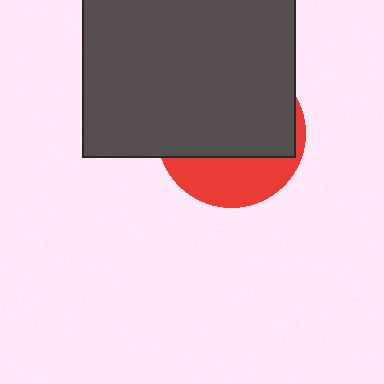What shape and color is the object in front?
The object in front is a dark gray square.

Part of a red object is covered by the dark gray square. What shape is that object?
It is a circle.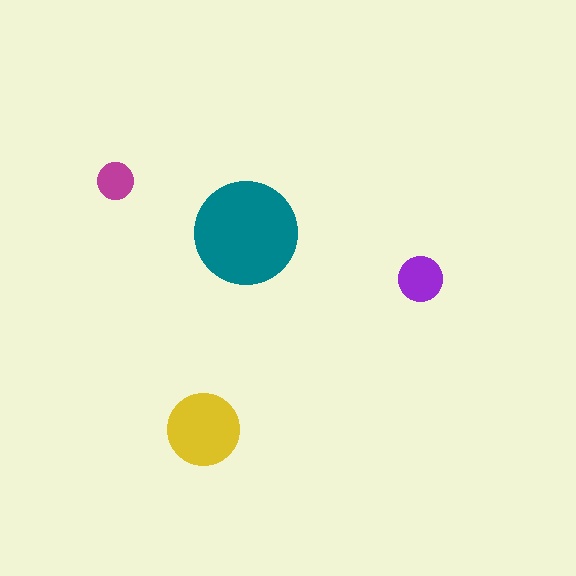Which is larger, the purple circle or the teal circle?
The teal one.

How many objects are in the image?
There are 4 objects in the image.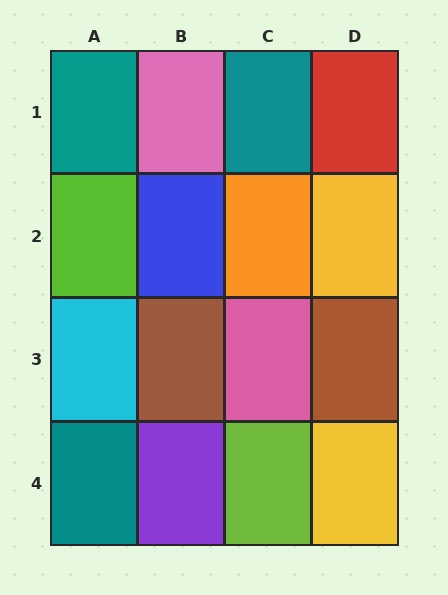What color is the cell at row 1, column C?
Teal.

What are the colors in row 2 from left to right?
Lime, blue, orange, yellow.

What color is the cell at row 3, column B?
Brown.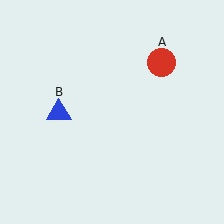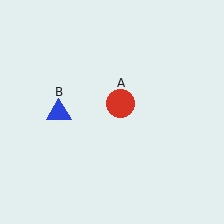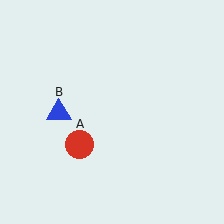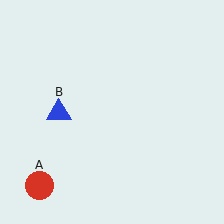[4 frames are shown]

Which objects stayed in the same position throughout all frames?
Blue triangle (object B) remained stationary.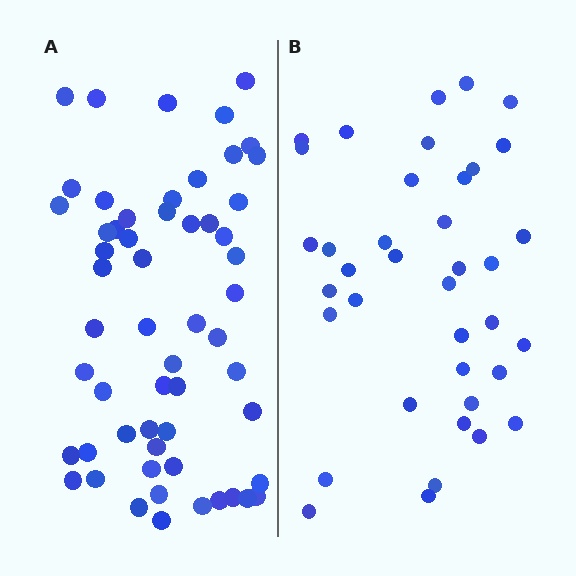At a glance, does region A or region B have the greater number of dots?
Region A (the left region) has more dots.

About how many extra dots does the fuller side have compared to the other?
Region A has approximately 20 more dots than region B.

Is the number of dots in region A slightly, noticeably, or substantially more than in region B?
Region A has substantially more. The ratio is roughly 1.5 to 1.